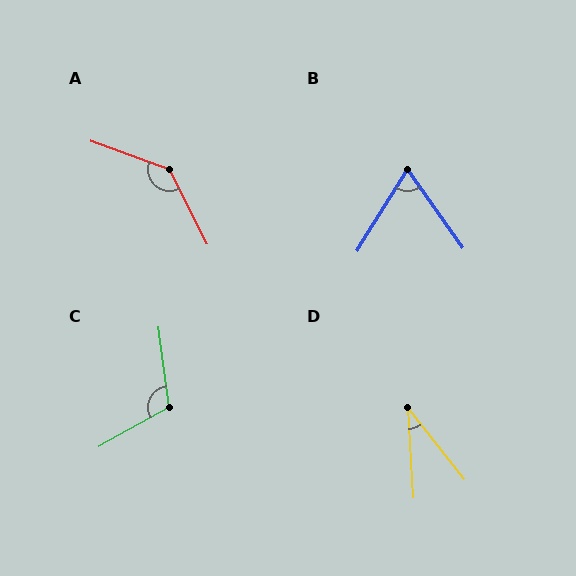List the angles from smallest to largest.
D (35°), B (67°), C (112°), A (137°).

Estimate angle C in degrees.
Approximately 112 degrees.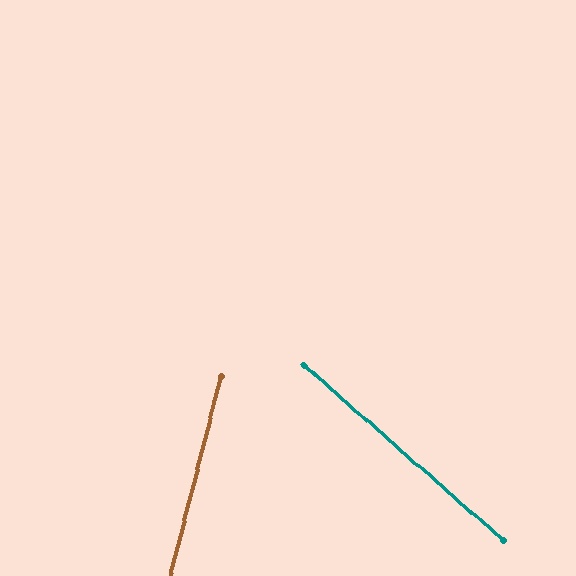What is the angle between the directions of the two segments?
Approximately 63 degrees.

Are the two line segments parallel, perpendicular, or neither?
Neither parallel nor perpendicular — they differ by about 63°.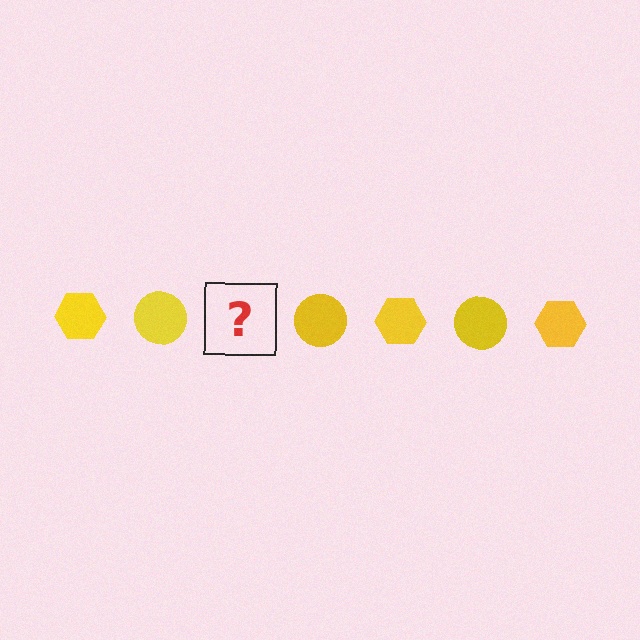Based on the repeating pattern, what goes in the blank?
The blank should be a yellow hexagon.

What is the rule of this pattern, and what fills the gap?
The rule is that the pattern cycles through hexagon, circle shapes in yellow. The gap should be filled with a yellow hexagon.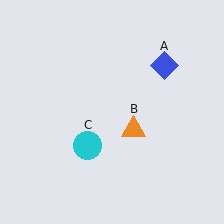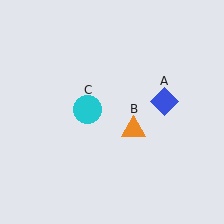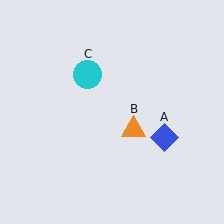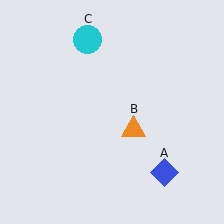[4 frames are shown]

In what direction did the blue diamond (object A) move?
The blue diamond (object A) moved down.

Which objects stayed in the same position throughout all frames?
Orange triangle (object B) remained stationary.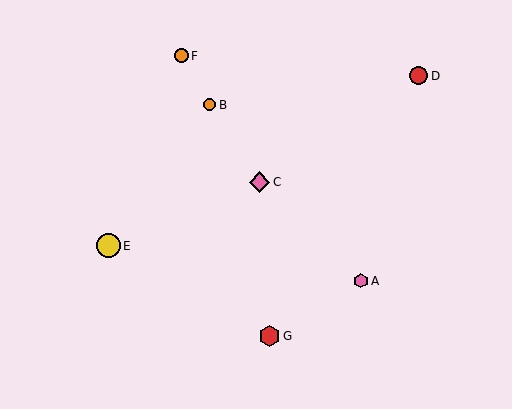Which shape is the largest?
The yellow circle (labeled E) is the largest.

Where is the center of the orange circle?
The center of the orange circle is at (181, 56).